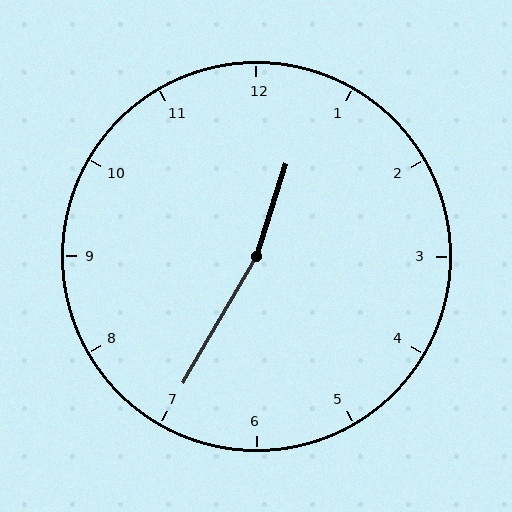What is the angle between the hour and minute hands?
Approximately 168 degrees.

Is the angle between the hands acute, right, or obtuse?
It is obtuse.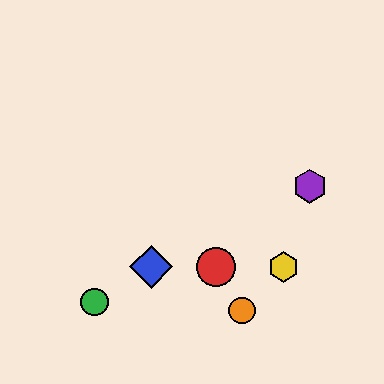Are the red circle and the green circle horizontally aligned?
No, the red circle is at y≈267 and the green circle is at y≈302.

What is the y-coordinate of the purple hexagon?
The purple hexagon is at y≈186.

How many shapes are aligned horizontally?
3 shapes (the red circle, the blue diamond, the yellow hexagon) are aligned horizontally.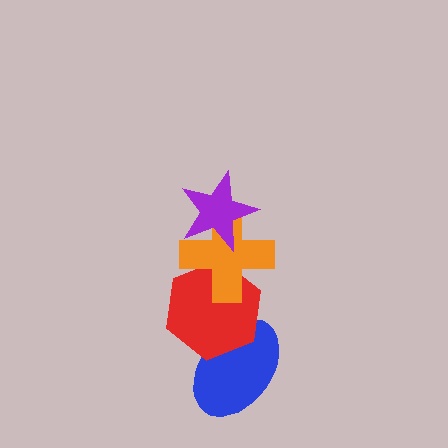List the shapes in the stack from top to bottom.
From top to bottom: the purple star, the orange cross, the red hexagon, the blue ellipse.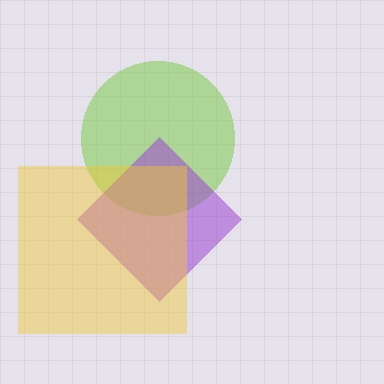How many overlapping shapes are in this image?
There are 3 overlapping shapes in the image.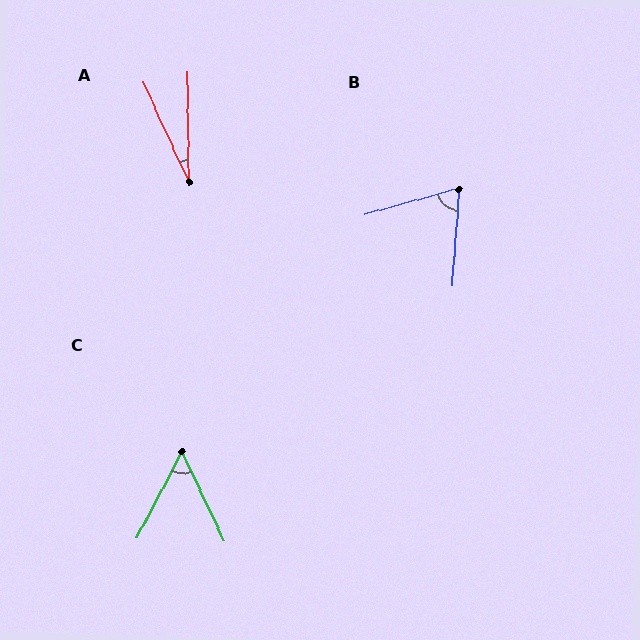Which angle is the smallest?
A, at approximately 24 degrees.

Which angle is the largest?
B, at approximately 71 degrees.